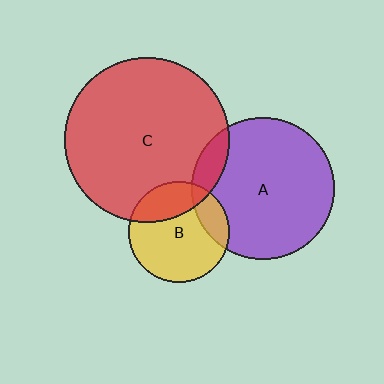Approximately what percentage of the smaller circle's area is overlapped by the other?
Approximately 25%.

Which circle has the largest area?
Circle C (red).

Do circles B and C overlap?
Yes.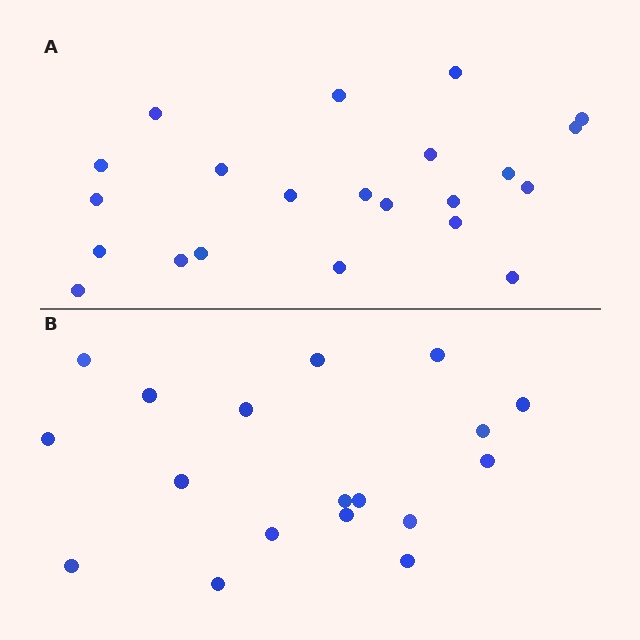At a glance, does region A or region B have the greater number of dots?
Region A (the top region) has more dots.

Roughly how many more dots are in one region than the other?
Region A has about 4 more dots than region B.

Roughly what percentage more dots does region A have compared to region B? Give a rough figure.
About 20% more.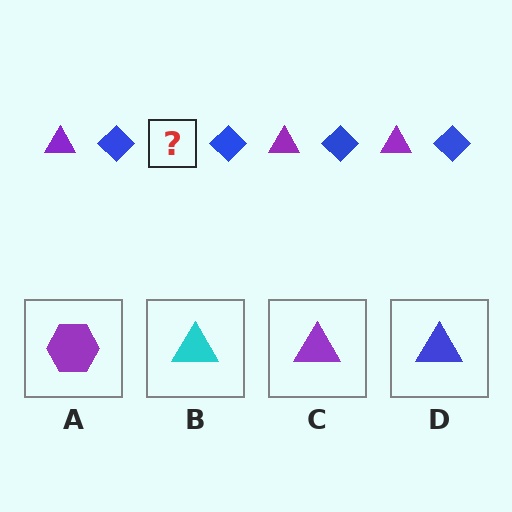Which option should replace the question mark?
Option C.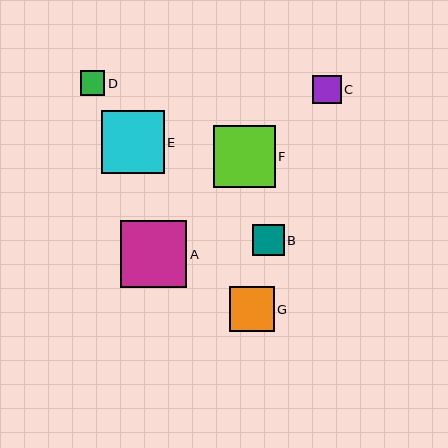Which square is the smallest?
Square D is the smallest with a size of approximately 25 pixels.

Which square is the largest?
Square A is the largest with a size of approximately 66 pixels.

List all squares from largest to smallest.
From largest to smallest: A, E, F, G, B, C, D.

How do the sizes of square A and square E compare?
Square A and square E are approximately the same size.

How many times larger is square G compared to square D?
Square G is approximately 1.8 times the size of square D.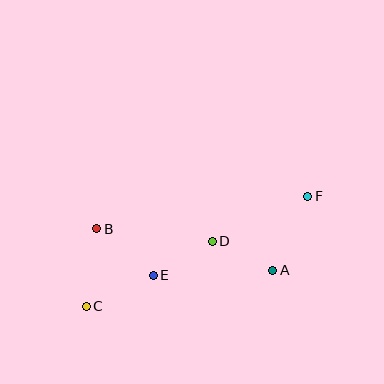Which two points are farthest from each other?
Points C and F are farthest from each other.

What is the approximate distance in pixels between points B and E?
The distance between B and E is approximately 73 pixels.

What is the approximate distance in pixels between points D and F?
The distance between D and F is approximately 106 pixels.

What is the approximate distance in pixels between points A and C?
The distance between A and C is approximately 190 pixels.